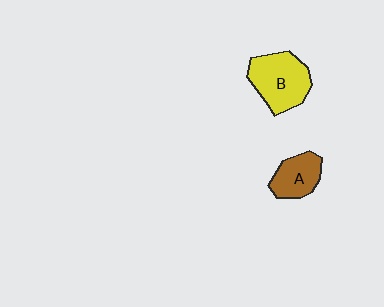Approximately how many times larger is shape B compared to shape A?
Approximately 1.6 times.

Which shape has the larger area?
Shape B (yellow).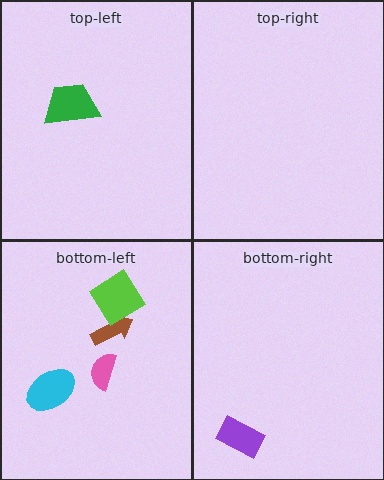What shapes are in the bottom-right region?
The purple rectangle.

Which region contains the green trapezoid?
The top-left region.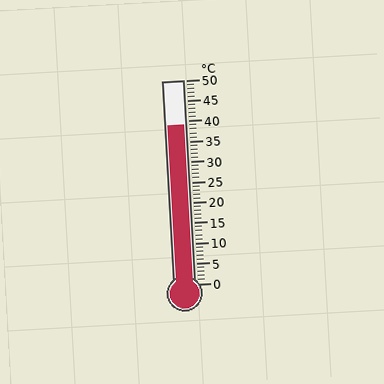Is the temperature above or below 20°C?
The temperature is above 20°C.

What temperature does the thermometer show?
The thermometer shows approximately 39°C.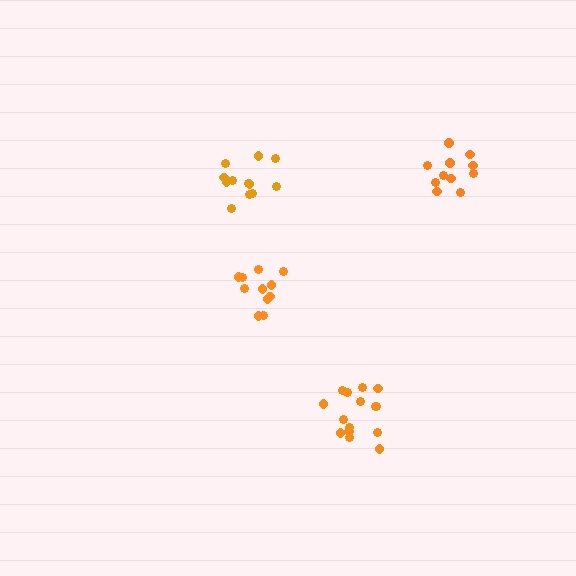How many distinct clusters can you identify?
There are 4 distinct clusters.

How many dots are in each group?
Group 1: 12 dots, Group 2: 11 dots, Group 3: 15 dots, Group 4: 11 dots (49 total).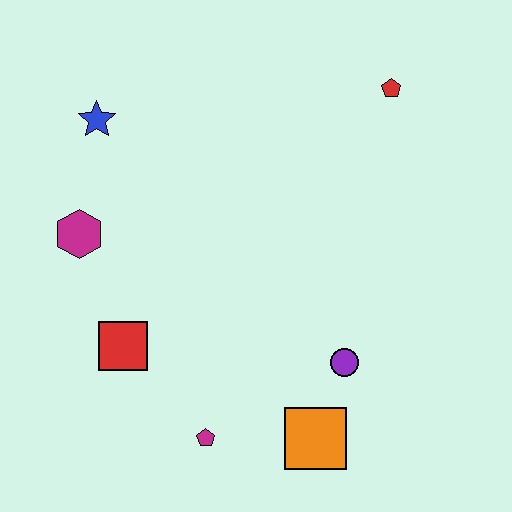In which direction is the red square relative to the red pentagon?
The red square is to the left of the red pentagon.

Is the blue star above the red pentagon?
No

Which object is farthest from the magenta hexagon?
The red pentagon is farthest from the magenta hexagon.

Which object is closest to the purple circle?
The orange square is closest to the purple circle.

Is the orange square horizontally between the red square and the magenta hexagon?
No